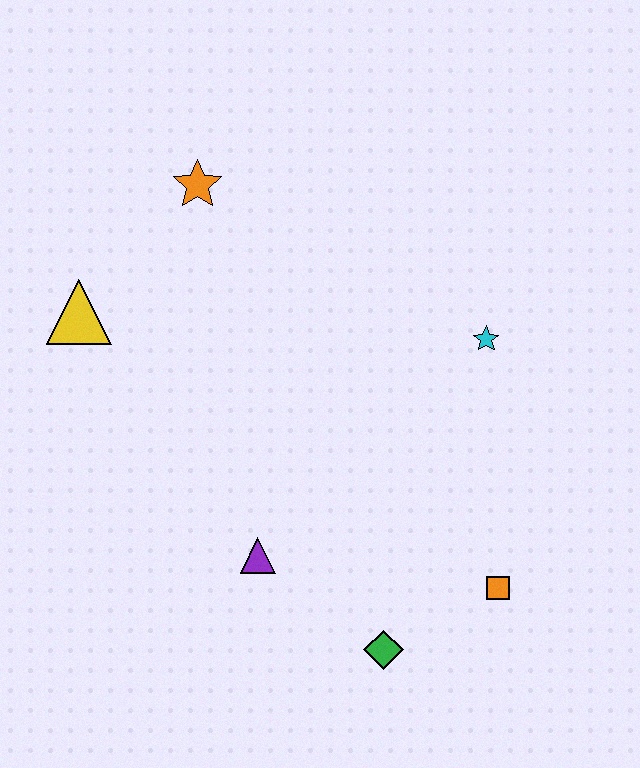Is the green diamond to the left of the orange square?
Yes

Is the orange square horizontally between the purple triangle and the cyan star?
No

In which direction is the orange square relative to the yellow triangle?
The orange square is to the right of the yellow triangle.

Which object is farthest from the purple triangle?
The orange star is farthest from the purple triangle.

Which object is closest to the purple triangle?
The green diamond is closest to the purple triangle.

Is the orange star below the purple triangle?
No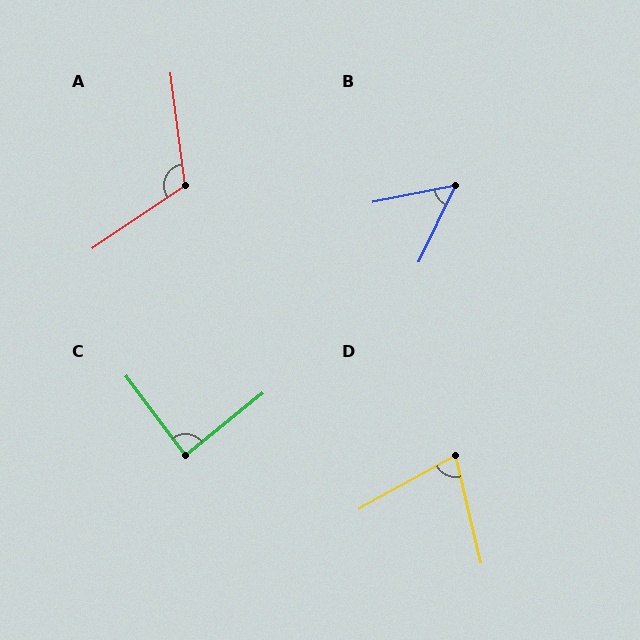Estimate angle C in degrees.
Approximately 88 degrees.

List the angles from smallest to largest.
B (53°), D (74°), C (88°), A (117°).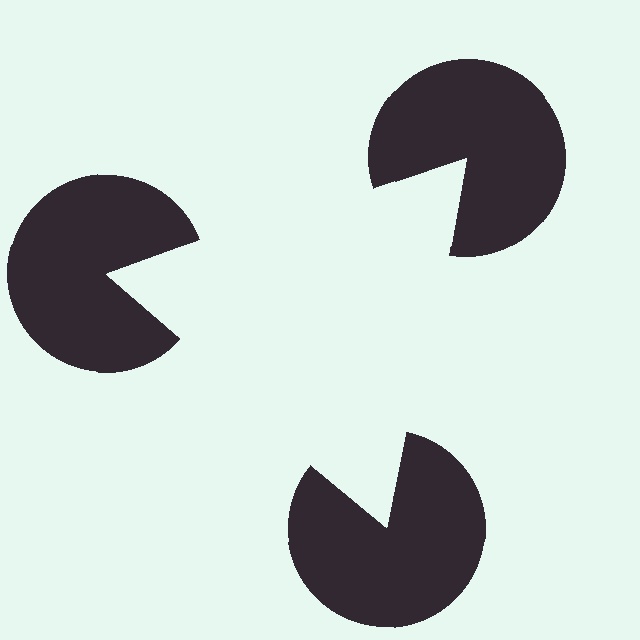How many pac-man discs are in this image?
There are 3 — one at each vertex of the illusory triangle.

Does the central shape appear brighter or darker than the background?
It typically appears slightly brighter than the background, even though no actual brightness change is drawn.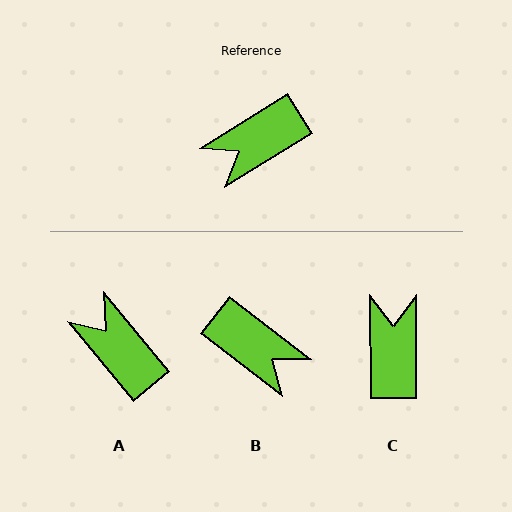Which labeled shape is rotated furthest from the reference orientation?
C, about 122 degrees away.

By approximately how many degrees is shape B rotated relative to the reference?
Approximately 110 degrees counter-clockwise.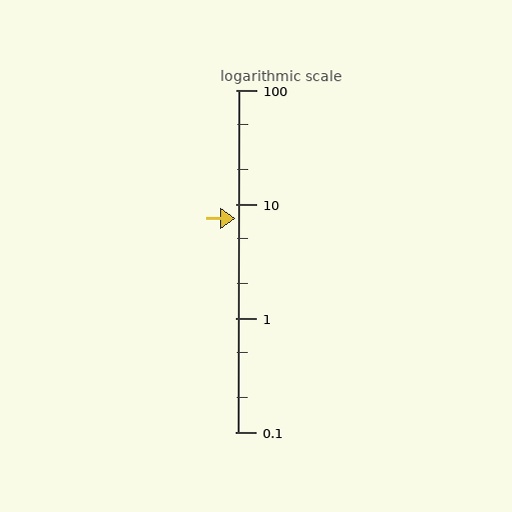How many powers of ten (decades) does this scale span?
The scale spans 3 decades, from 0.1 to 100.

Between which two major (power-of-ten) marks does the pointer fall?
The pointer is between 1 and 10.